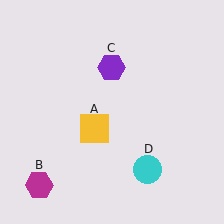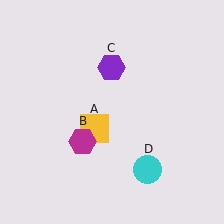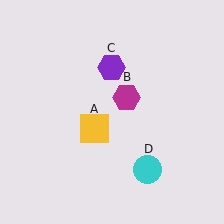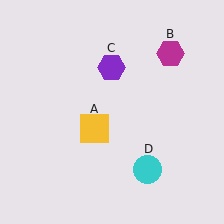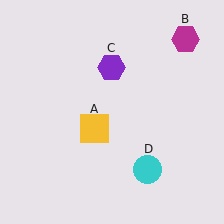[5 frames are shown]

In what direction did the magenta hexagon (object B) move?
The magenta hexagon (object B) moved up and to the right.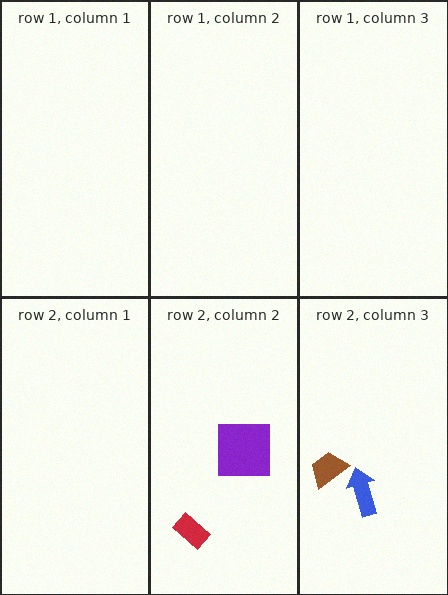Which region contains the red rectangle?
The row 2, column 2 region.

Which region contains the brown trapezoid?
The row 2, column 3 region.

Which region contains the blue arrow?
The row 2, column 3 region.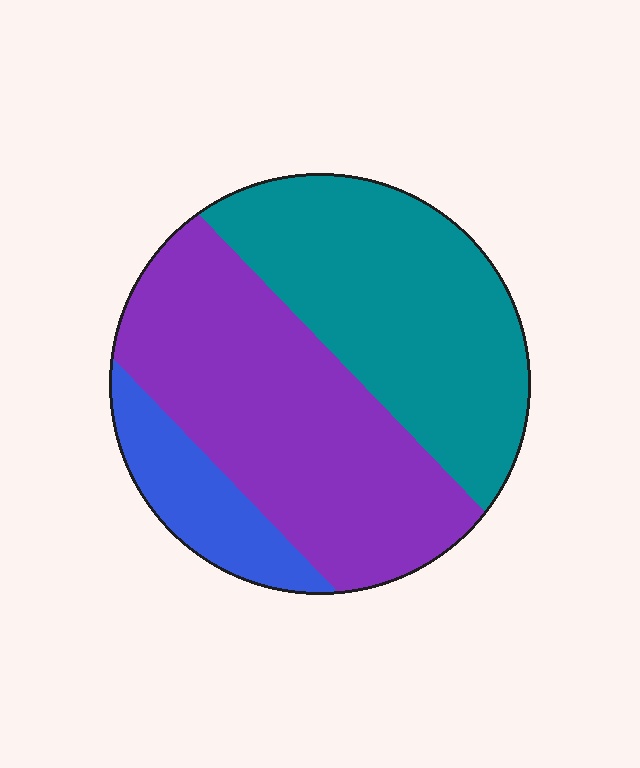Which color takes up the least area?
Blue, at roughly 15%.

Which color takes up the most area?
Purple, at roughly 45%.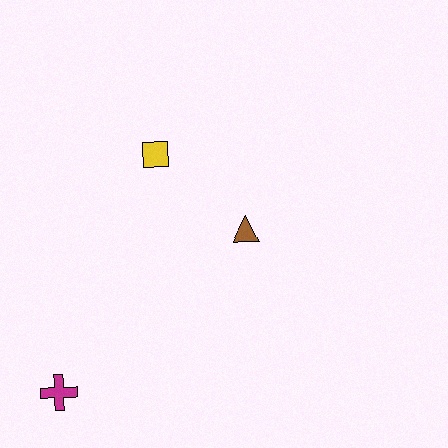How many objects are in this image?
There are 3 objects.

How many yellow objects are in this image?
There is 1 yellow object.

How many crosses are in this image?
There is 1 cross.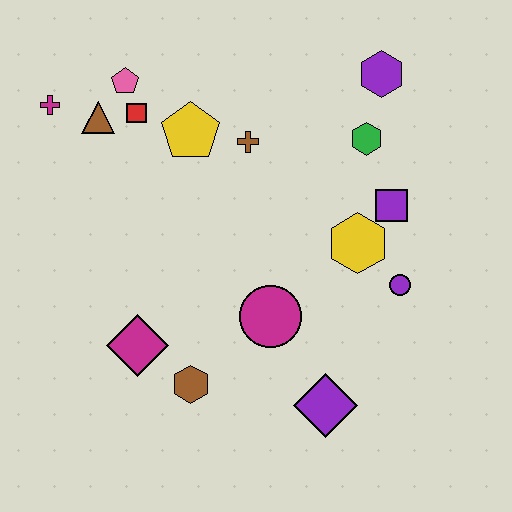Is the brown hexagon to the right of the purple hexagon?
No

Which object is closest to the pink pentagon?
The red square is closest to the pink pentagon.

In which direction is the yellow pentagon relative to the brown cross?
The yellow pentagon is to the left of the brown cross.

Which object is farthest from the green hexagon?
The magenta cross is farthest from the green hexagon.